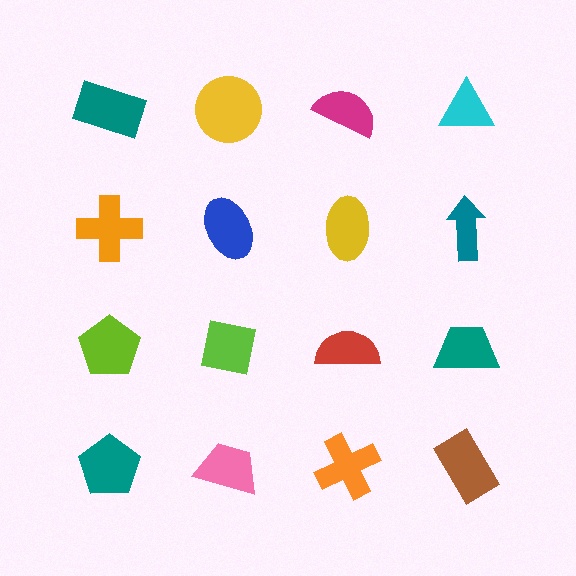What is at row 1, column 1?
A teal rectangle.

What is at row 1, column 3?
A magenta semicircle.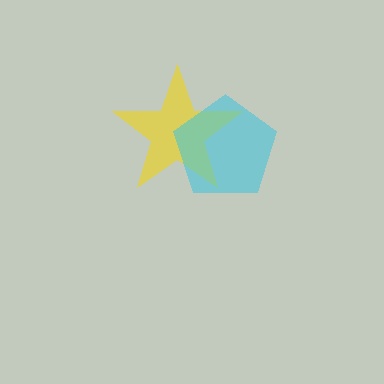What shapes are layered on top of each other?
The layered shapes are: a yellow star, a cyan pentagon.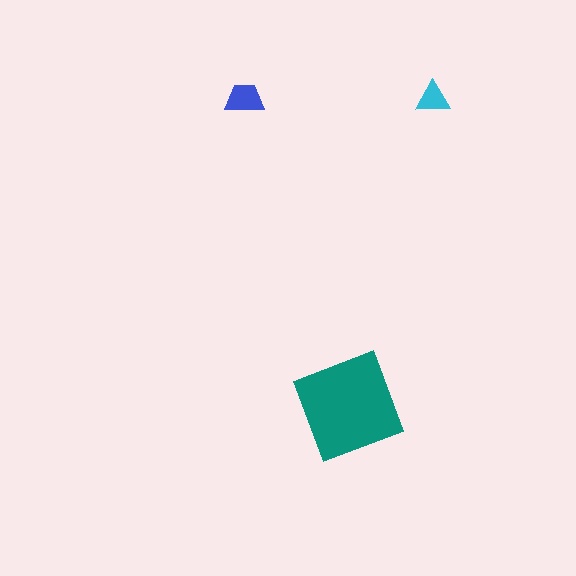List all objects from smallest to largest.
The cyan triangle, the blue trapezoid, the teal diamond.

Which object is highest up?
The blue trapezoid is topmost.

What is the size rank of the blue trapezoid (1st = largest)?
2nd.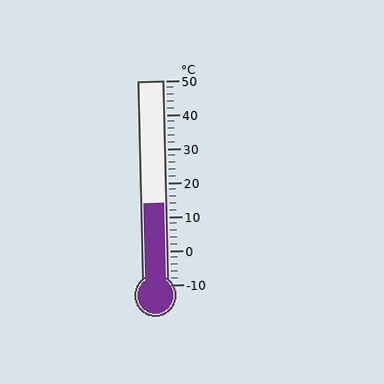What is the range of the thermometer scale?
The thermometer scale ranges from -10°C to 50°C.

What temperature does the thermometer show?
The thermometer shows approximately 14°C.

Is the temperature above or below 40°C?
The temperature is below 40°C.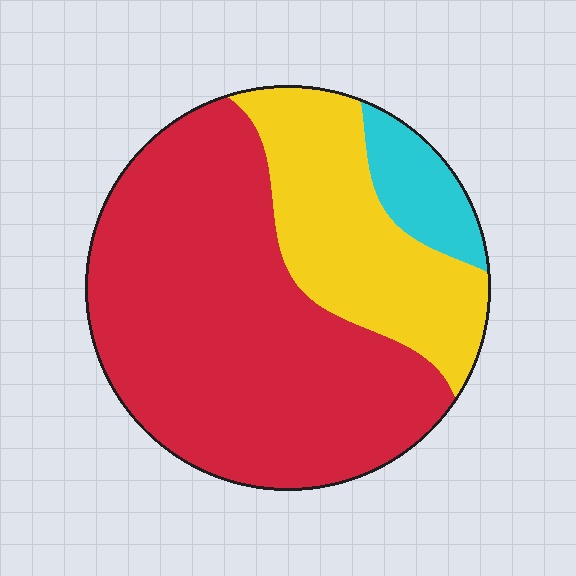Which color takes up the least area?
Cyan, at roughly 10%.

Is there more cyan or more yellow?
Yellow.